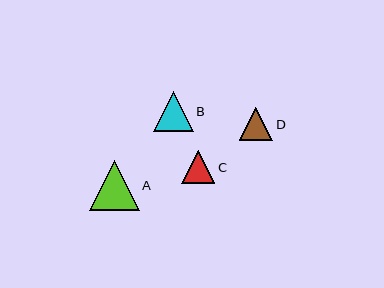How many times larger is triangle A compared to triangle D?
Triangle A is approximately 1.5 times the size of triangle D.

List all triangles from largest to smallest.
From largest to smallest: A, B, D, C.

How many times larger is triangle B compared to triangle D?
Triangle B is approximately 1.2 times the size of triangle D.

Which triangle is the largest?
Triangle A is the largest with a size of approximately 50 pixels.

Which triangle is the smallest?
Triangle C is the smallest with a size of approximately 33 pixels.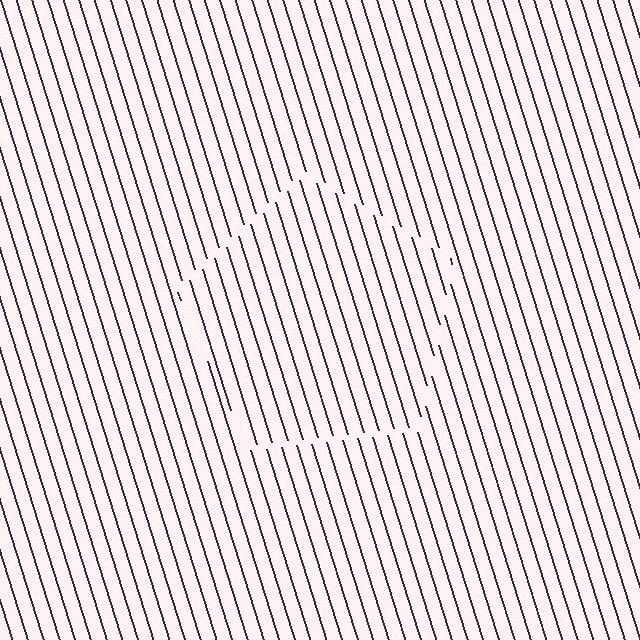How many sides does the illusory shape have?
5 sides — the line-ends trace a pentagon.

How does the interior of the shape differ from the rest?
The interior of the shape contains the same grating, shifted by half a period — the contour is defined by the phase discontinuity where line-ends from the inner and outer gratings abut.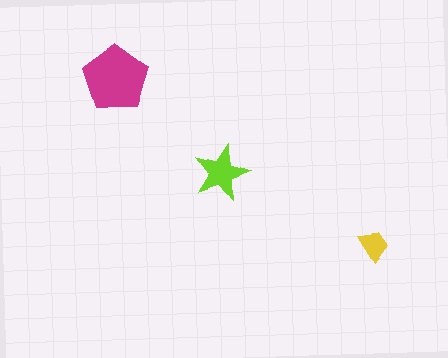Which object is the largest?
The magenta pentagon.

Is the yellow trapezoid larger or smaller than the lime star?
Smaller.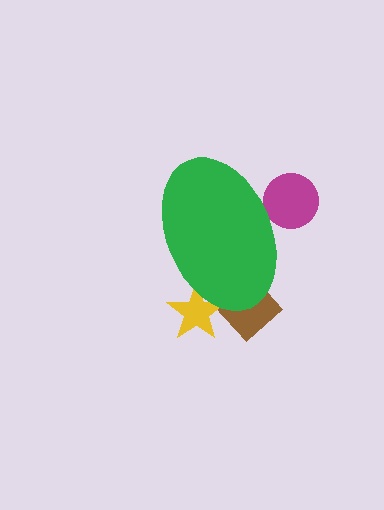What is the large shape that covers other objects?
A green ellipse.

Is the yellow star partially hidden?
Yes, the yellow star is partially hidden behind the green ellipse.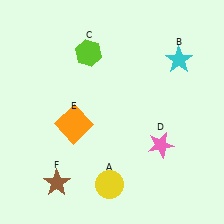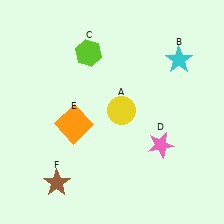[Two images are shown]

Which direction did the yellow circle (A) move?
The yellow circle (A) moved up.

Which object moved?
The yellow circle (A) moved up.